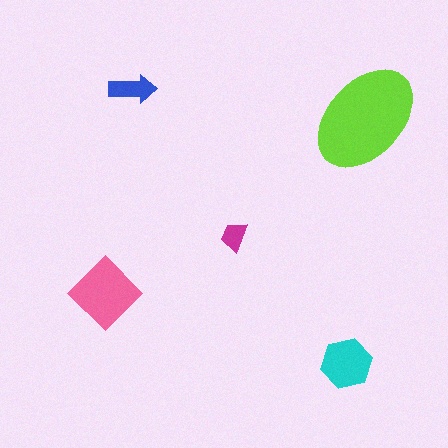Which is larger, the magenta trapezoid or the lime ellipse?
The lime ellipse.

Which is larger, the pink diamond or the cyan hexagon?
The pink diamond.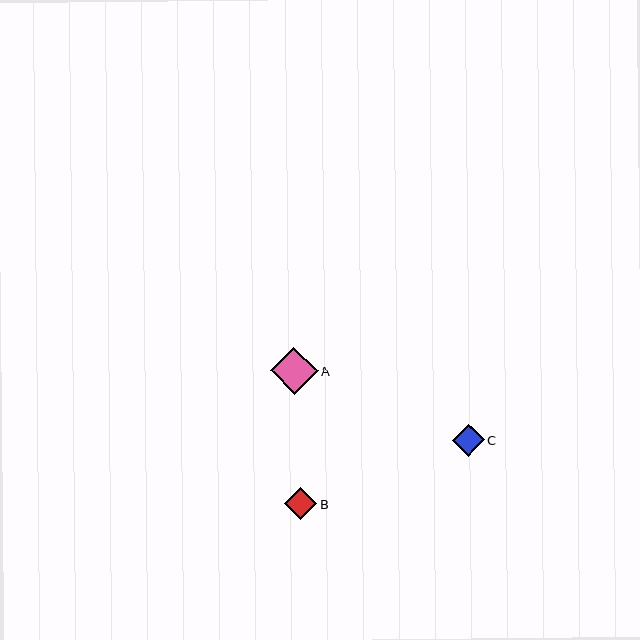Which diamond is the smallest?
Diamond C is the smallest with a size of approximately 32 pixels.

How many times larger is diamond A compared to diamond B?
Diamond A is approximately 1.5 times the size of diamond B.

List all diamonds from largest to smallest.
From largest to smallest: A, B, C.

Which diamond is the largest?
Diamond A is the largest with a size of approximately 47 pixels.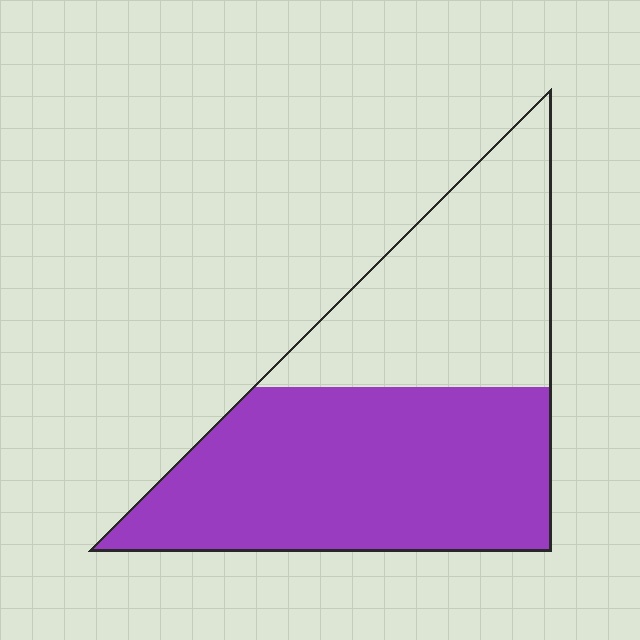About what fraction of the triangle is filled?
About three fifths (3/5).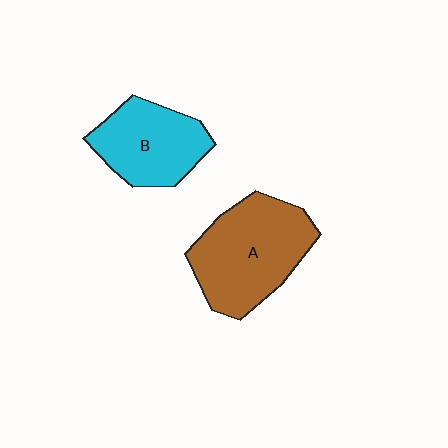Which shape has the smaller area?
Shape B (cyan).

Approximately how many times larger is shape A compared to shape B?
Approximately 1.4 times.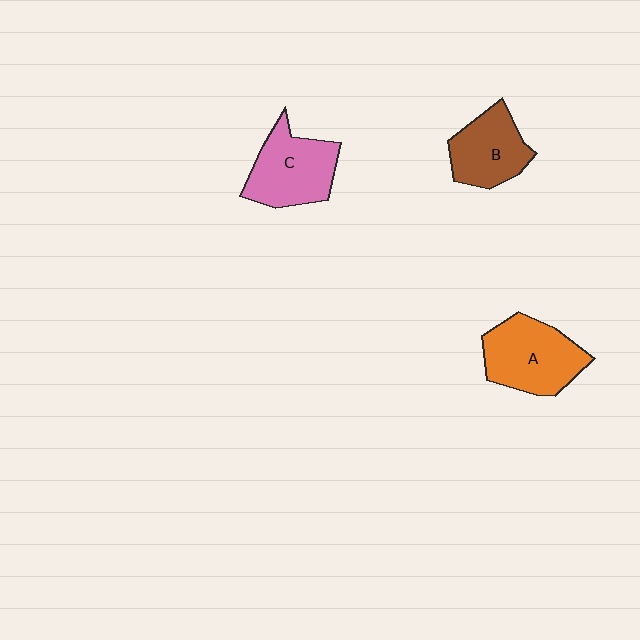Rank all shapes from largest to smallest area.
From largest to smallest: A (orange), C (pink), B (brown).